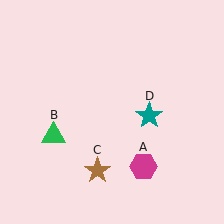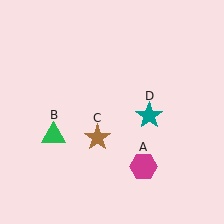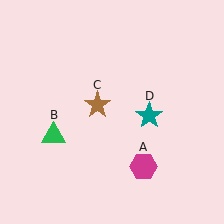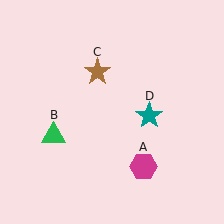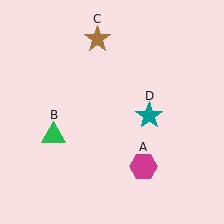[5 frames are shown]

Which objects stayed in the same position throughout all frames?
Magenta hexagon (object A) and green triangle (object B) and teal star (object D) remained stationary.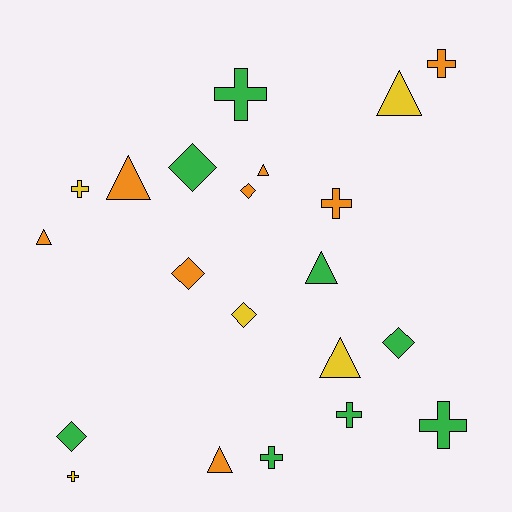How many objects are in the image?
There are 21 objects.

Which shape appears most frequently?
Cross, with 8 objects.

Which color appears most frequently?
Green, with 8 objects.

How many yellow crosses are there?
There are 2 yellow crosses.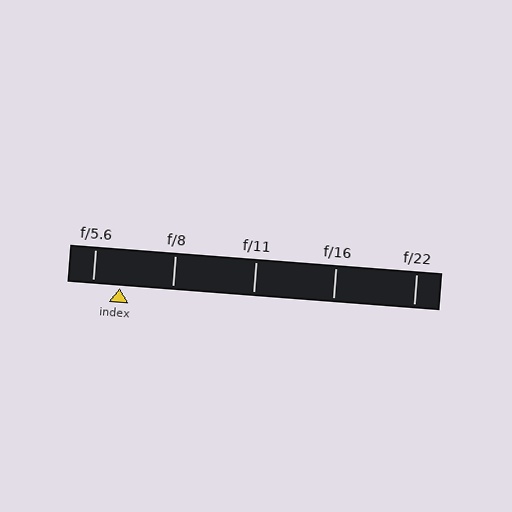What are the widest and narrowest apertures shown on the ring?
The widest aperture shown is f/5.6 and the narrowest is f/22.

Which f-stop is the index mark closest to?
The index mark is closest to f/5.6.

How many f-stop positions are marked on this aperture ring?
There are 5 f-stop positions marked.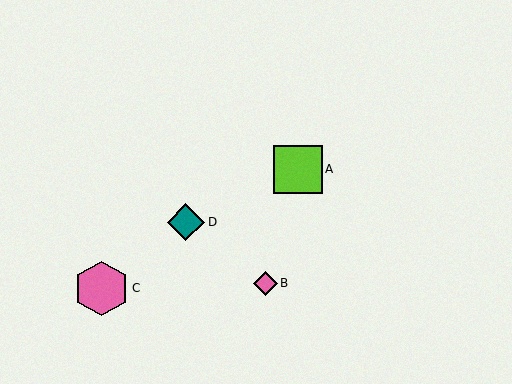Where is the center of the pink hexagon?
The center of the pink hexagon is at (101, 288).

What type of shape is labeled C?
Shape C is a pink hexagon.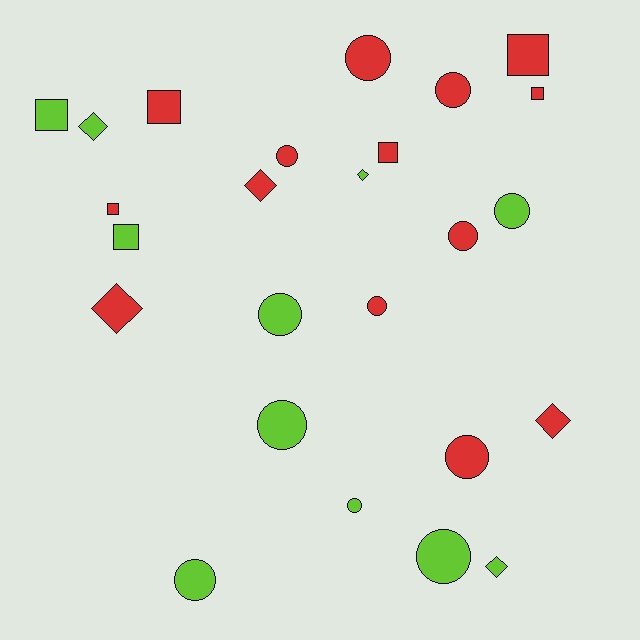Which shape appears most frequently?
Circle, with 12 objects.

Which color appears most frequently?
Red, with 14 objects.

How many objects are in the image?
There are 25 objects.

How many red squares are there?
There are 5 red squares.